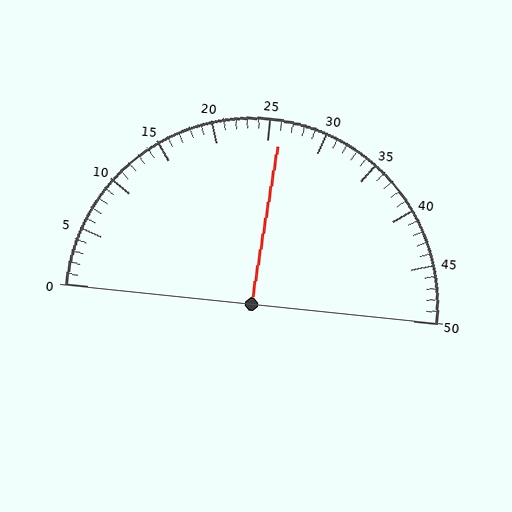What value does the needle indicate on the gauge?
The needle indicates approximately 26.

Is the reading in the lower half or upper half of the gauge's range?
The reading is in the upper half of the range (0 to 50).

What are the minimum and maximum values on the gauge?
The gauge ranges from 0 to 50.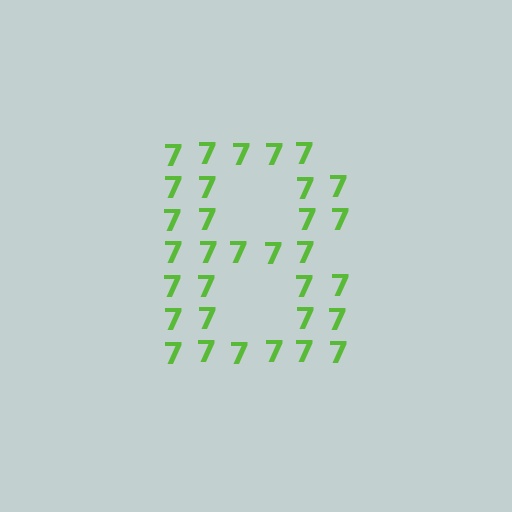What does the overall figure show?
The overall figure shows the letter B.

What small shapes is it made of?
It is made of small digit 7's.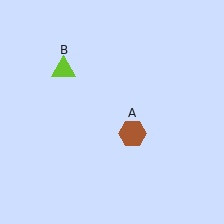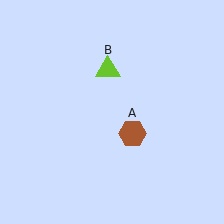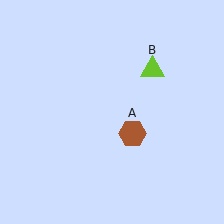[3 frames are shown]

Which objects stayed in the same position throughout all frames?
Brown hexagon (object A) remained stationary.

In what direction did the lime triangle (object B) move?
The lime triangle (object B) moved right.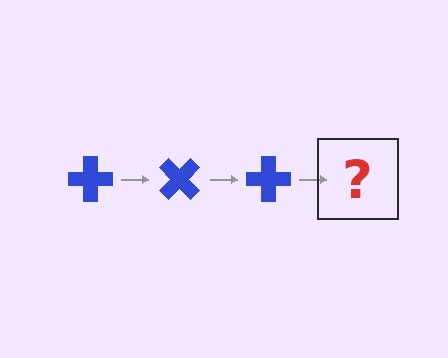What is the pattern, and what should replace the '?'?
The pattern is that the cross rotates 45 degrees each step. The '?' should be a blue cross rotated 135 degrees.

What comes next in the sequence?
The next element should be a blue cross rotated 135 degrees.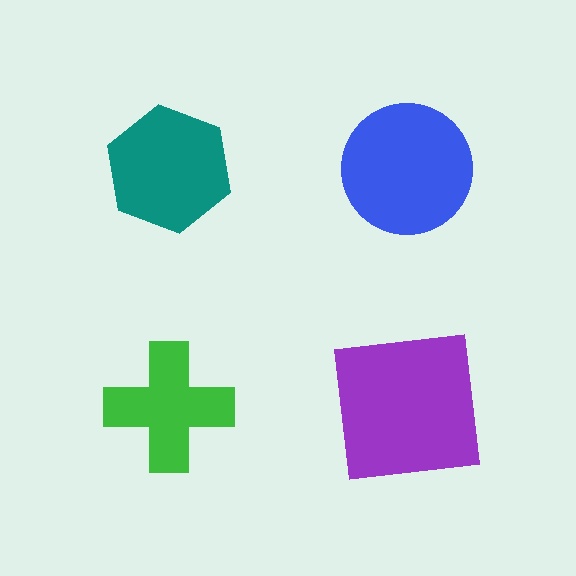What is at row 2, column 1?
A green cross.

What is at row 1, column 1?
A teal hexagon.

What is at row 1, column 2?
A blue circle.